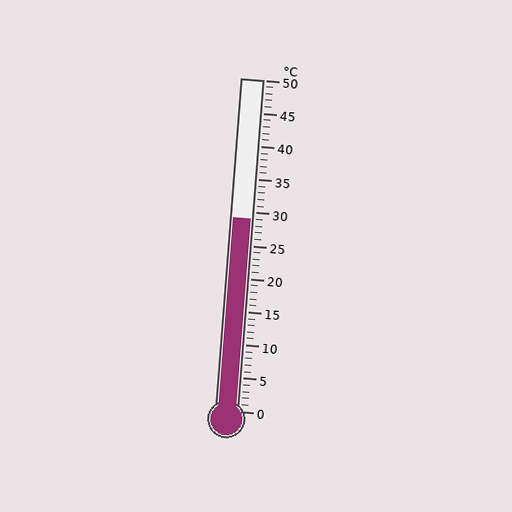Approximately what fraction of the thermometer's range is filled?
The thermometer is filled to approximately 60% of its range.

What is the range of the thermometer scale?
The thermometer scale ranges from 0°C to 50°C.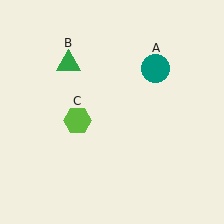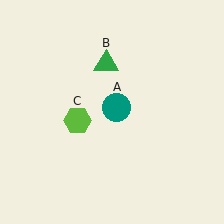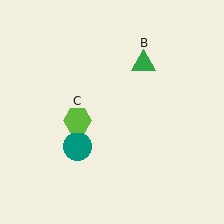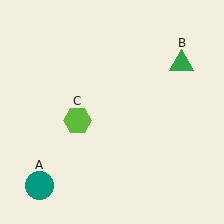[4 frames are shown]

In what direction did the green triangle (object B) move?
The green triangle (object B) moved right.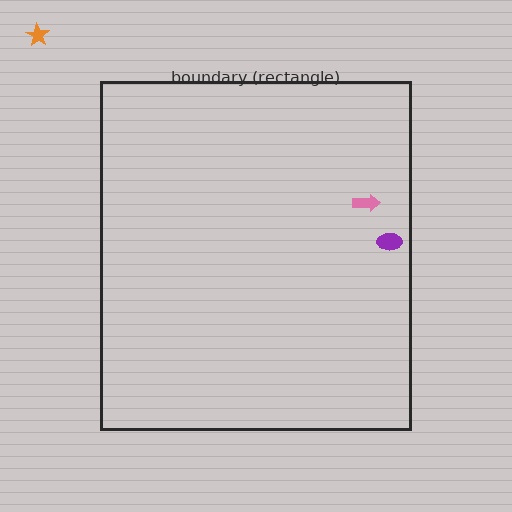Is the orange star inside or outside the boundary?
Outside.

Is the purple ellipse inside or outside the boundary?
Inside.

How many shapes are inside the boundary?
2 inside, 1 outside.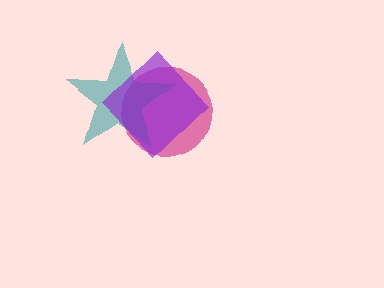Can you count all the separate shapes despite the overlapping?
Yes, there are 3 separate shapes.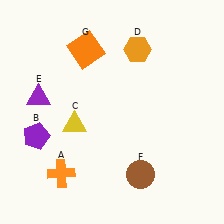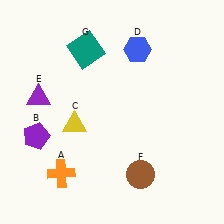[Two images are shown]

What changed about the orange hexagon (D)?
In Image 1, D is orange. In Image 2, it changed to blue.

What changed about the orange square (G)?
In Image 1, G is orange. In Image 2, it changed to teal.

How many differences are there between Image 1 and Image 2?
There are 2 differences between the two images.